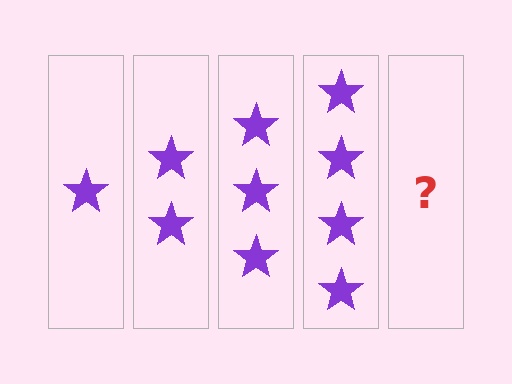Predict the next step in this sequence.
The next step is 5 stars.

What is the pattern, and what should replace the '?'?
The pattern is that each step adds one more star. The '?' should be 5 stars.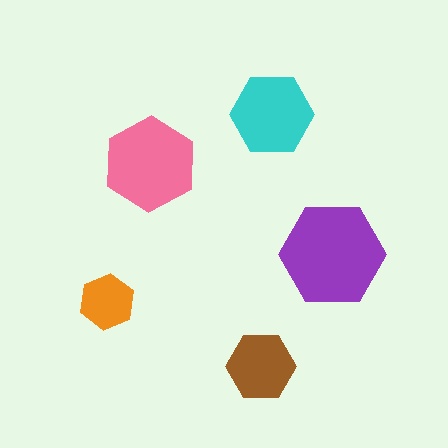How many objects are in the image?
There are 5 objects in the image.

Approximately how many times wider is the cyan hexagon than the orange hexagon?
About 1.5 times wider.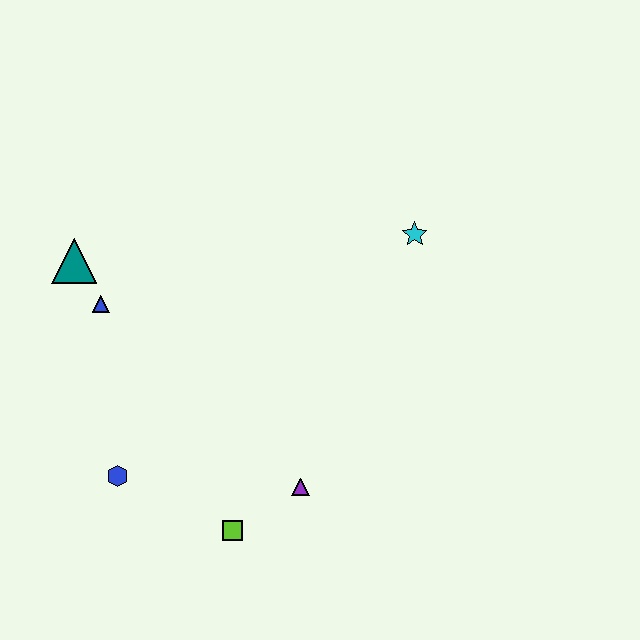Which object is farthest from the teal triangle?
The cyan star is farthest from the teal triangle.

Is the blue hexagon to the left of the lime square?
Yes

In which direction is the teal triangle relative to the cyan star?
The teal triangle is to the left of the cyan star.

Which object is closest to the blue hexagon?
The lime square is closest to the blue hexagon.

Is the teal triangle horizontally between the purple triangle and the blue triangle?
No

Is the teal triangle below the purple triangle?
No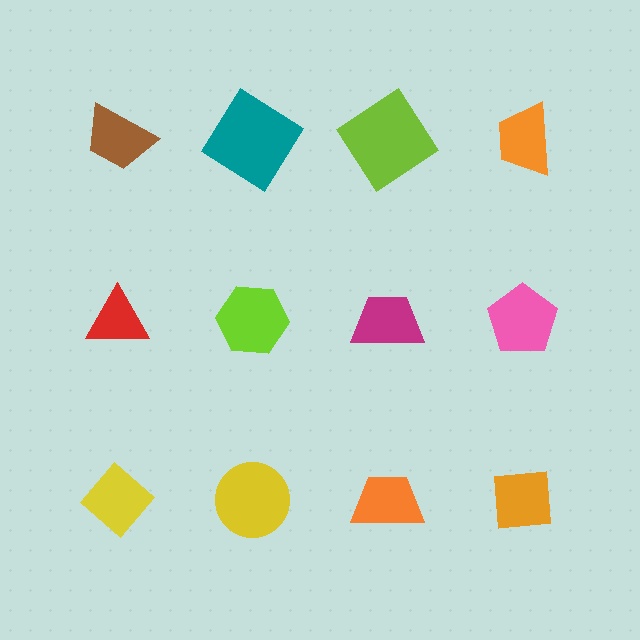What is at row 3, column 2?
A yellow circle.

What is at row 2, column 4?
A pink pentagon.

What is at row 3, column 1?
A yellow diamond.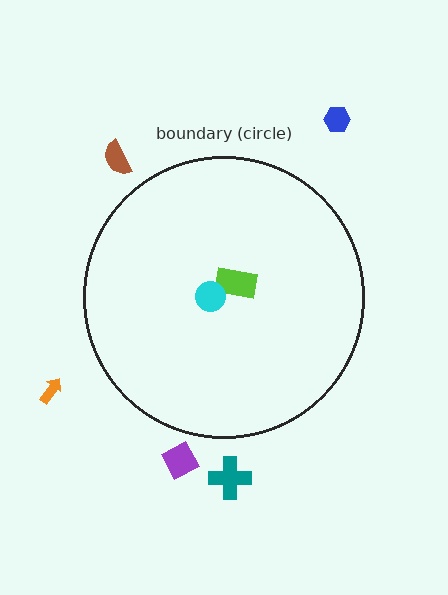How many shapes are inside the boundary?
2 inside, 5 outside.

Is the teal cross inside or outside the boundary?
Outside.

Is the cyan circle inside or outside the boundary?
Inside.